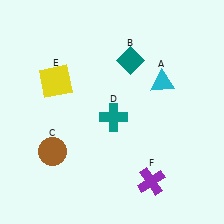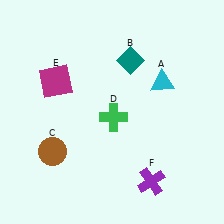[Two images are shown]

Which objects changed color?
D changed from teal to green. E changed from yellow to magenta.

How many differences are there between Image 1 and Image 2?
There are 2 differences between the two images.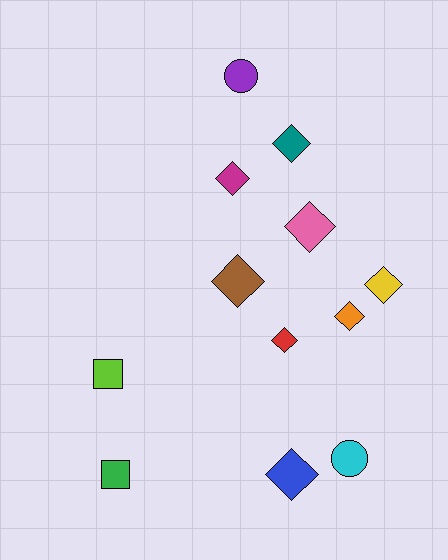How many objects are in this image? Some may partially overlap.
There are 12 objects.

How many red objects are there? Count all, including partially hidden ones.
There is 1 red object.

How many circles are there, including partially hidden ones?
There are 2 circles.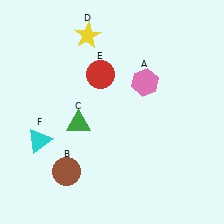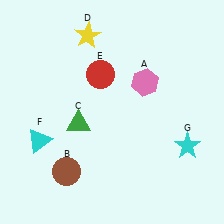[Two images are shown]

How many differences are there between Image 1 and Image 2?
There is 1 difference between the two images.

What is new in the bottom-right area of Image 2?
A cyan star (G) was added in the bottom-right area of Image 2.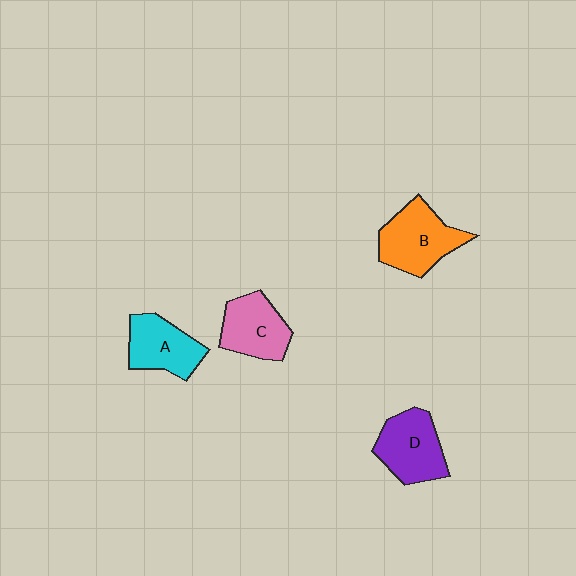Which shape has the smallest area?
Shape A (cyan).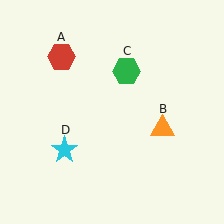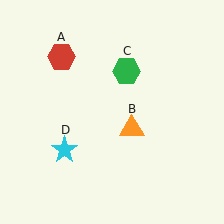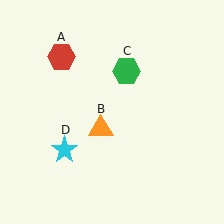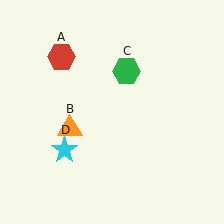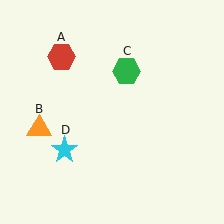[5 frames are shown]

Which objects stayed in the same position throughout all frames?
Red hexagon (object A) and green hexagon (object C) and cyan star (object D) remained stationary.